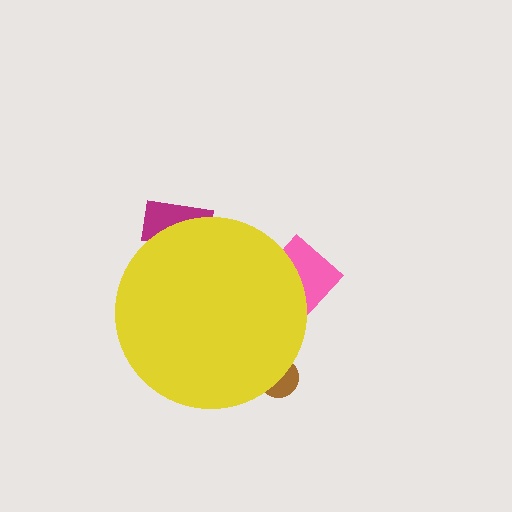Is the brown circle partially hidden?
Yes, the brown circle is partially hidden behind the yellow circle.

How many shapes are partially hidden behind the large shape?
3 shapes are partially hidden.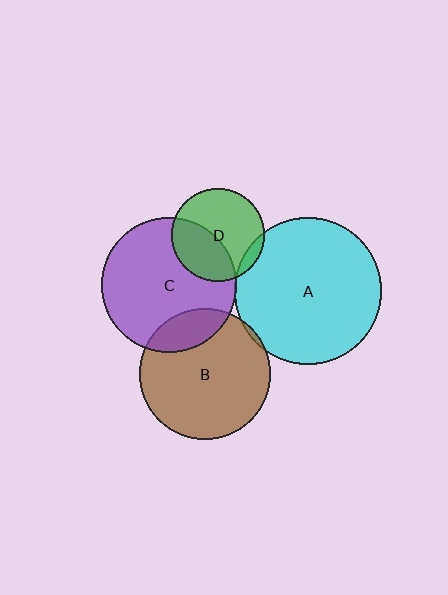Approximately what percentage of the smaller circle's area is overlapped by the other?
Approximately 40%.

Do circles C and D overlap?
Yes.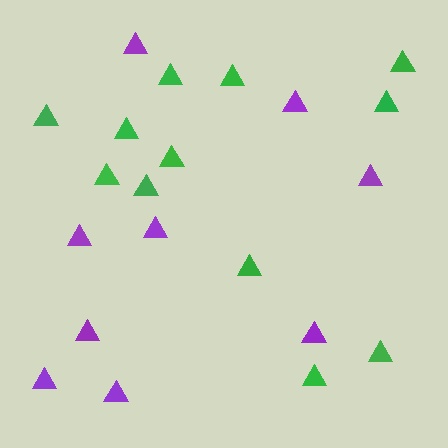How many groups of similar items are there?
There are 2 groups: one group of purple triangles (9) and one group of green triangles (12).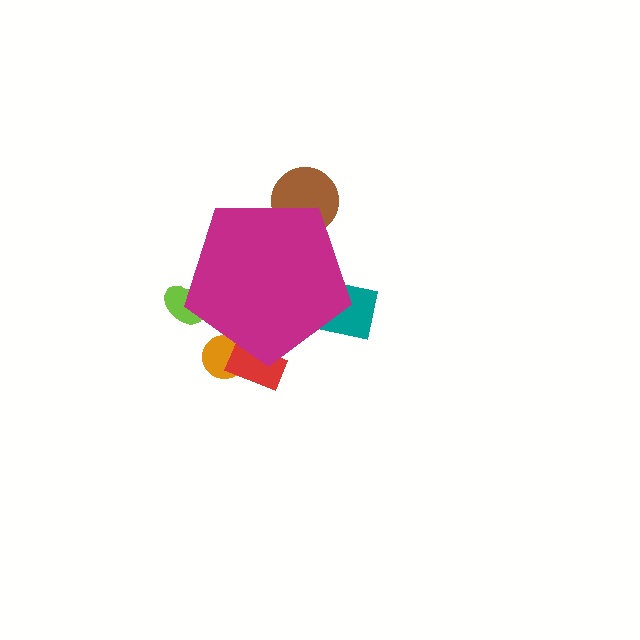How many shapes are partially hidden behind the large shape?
5 shapes are partially hidden.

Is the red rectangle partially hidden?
Yes, the red rectangle is partially hidden behind the magenta pentagon.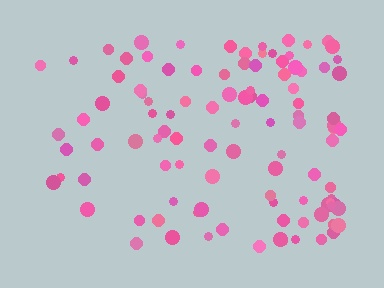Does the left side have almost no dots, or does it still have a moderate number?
Still a moderate number, just noticeably fewer than the right.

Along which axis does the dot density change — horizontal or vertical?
Horizontal.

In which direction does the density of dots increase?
From left to right, with the right side densest.